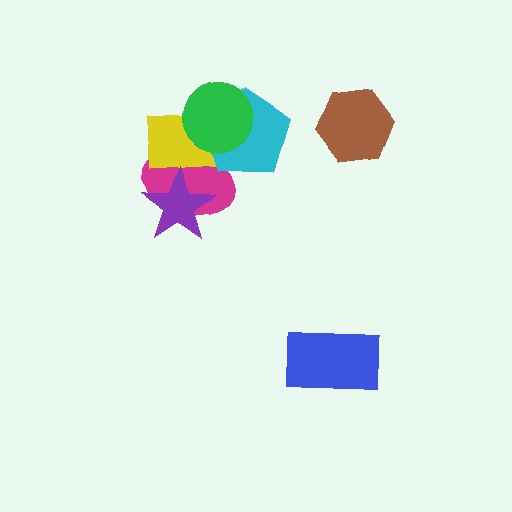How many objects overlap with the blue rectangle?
0 objects overlap with the blue rectangle.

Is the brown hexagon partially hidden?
No, no other shape covers it.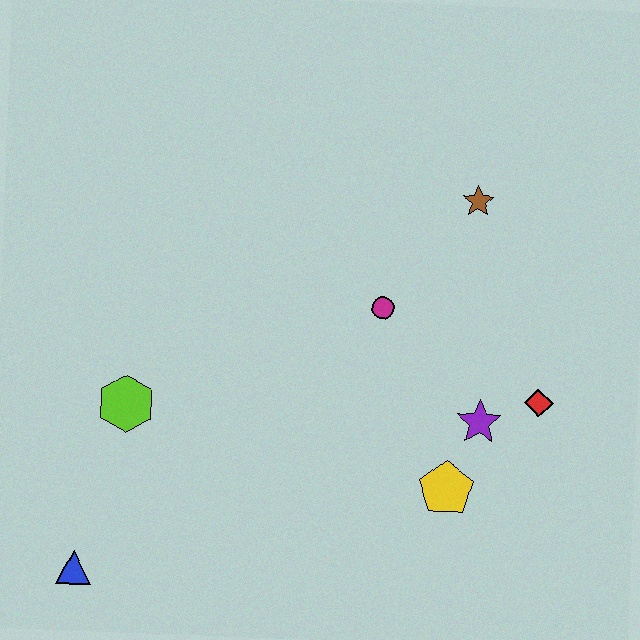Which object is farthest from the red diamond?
The blue triangle is farthest from the red diamond.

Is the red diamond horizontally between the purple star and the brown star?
No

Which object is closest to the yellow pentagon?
The purple star is closest to the yellow pentagon.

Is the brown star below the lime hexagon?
No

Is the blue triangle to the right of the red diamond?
No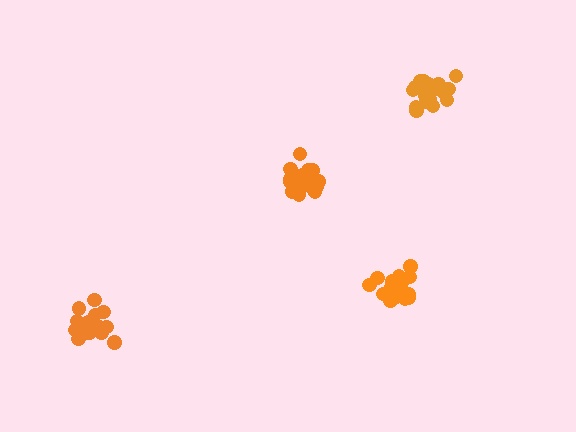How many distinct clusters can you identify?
There are 4 distinct clusters.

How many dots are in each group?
Group 1: 19 dots, Group 2: 18 dots, Group 3: 19 dots, Group 4: 18 dots (74 total).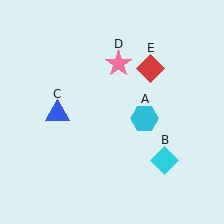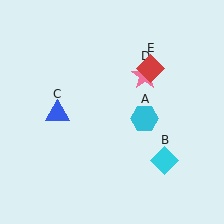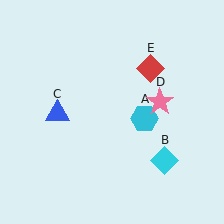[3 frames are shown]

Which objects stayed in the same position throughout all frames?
Cyan hexagon (object A) and cyan diamond (object B) and blue triangle (object C) and red diamond (object E) remained stationary.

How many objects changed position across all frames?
1 object changed position: pink star (object D).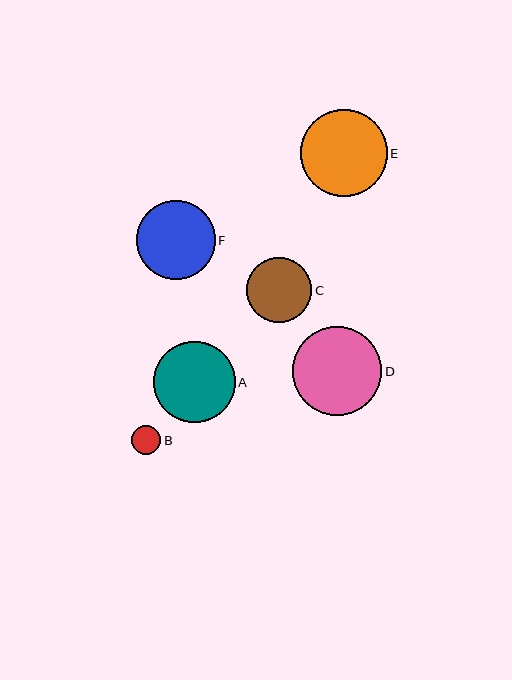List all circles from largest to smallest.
From largest to smallest: D, E, A, F, C, B.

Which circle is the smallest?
Circle B is the smallest with a size of approximately 29 pixels.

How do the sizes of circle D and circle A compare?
Circle D and circle A are approximately the same size.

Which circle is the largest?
Circle D is the largest with a size of approximately 89 pixels.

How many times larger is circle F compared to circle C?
Circle F is approximately 1.2 times the size of circle C.